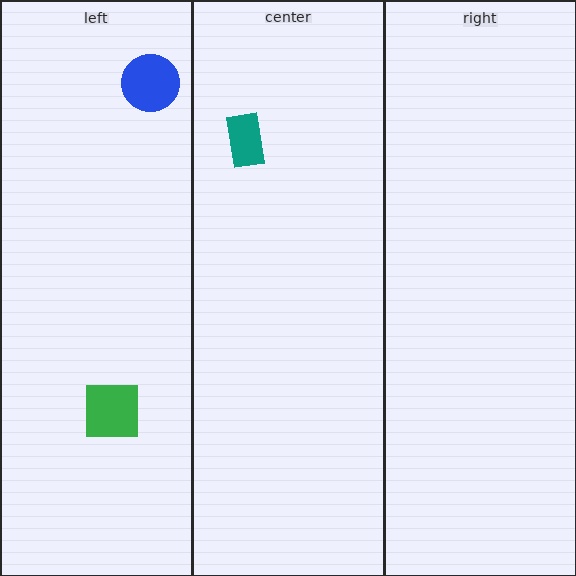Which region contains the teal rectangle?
The center region.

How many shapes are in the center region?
1.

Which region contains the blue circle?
The left region.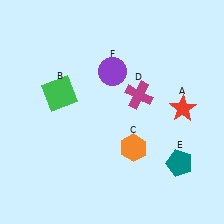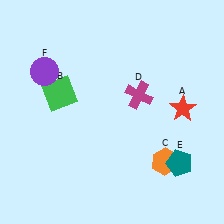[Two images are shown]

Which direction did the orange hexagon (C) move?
The orange hexagon (C) moved right.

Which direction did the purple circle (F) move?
The purple circle (F) moved left.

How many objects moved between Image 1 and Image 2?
2 objects moved between the two images.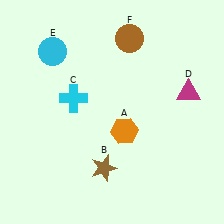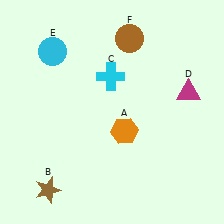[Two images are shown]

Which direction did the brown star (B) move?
The brown star (B) moved left.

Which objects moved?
The objects that moved are: the brown star (B), the cyan cross (C).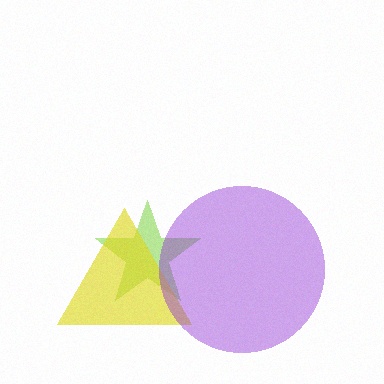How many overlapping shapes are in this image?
There are 3 overlapping shapes in the image.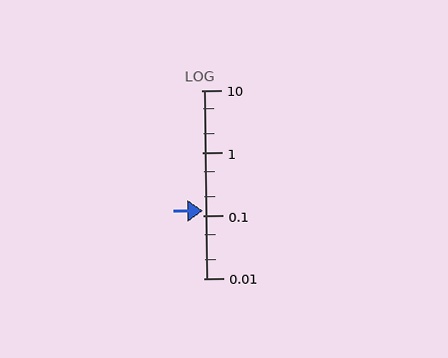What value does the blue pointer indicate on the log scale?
The pointer indicates approximately 0.12.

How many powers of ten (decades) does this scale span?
The scale spans 3 decades, from 0.01 to 10.